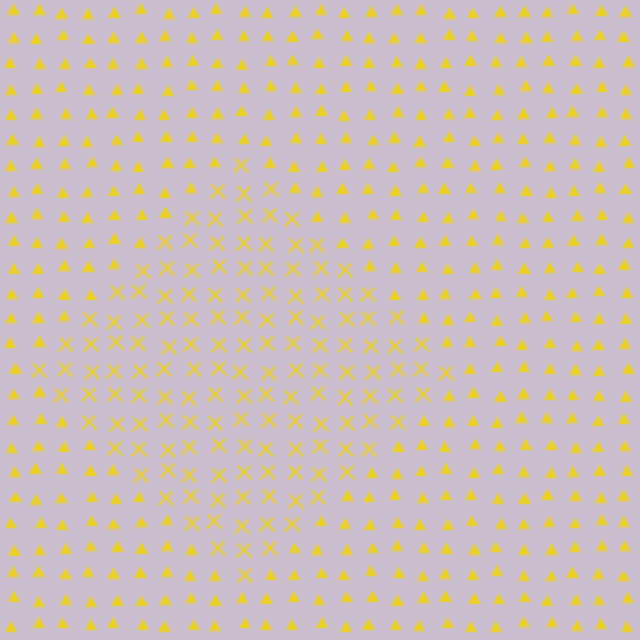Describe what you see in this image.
The image is filled with small yellow elements arranged in a uniform grid. A diamond-shaped region contains X marks, while the surrounding area contains triangles. The boundary is defined purely by the change in element shape.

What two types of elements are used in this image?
The image uses X marks inside the diamond region and triangles outside it.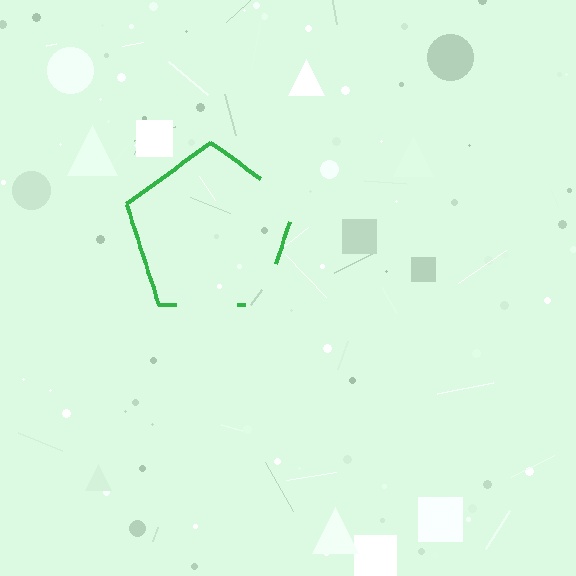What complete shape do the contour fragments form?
The contour fragments form a pentagon.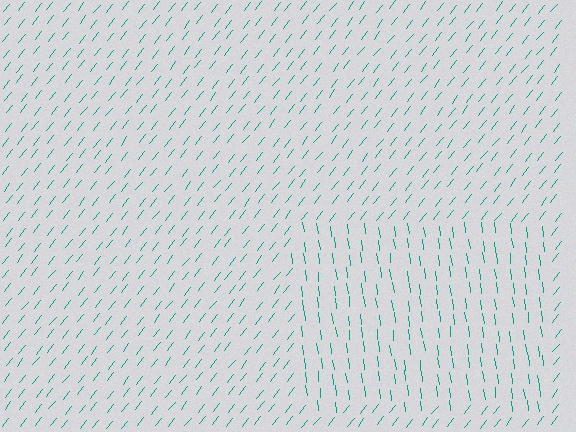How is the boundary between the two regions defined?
The boundary is defined purely by a change in line orientation (approximately 45 degrees difference). All lines are the same color and thickness.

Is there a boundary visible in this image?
Yes, there is a texture boundary formed by a change in line orientation.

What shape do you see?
I see a rectangle.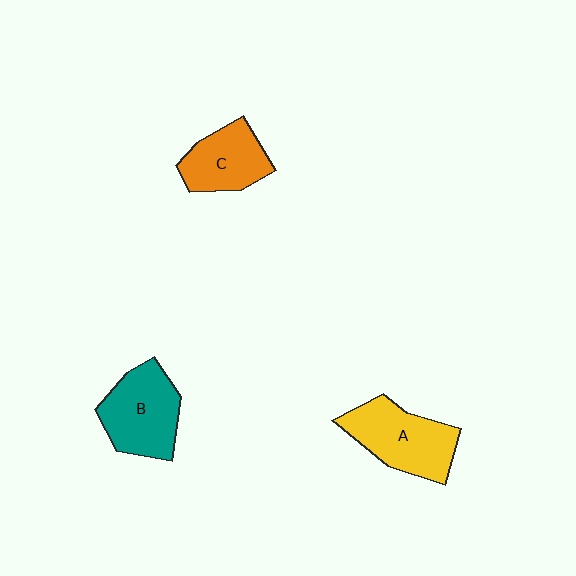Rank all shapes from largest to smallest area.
From largest to smallest: A (yellow), B (teal), C (orange).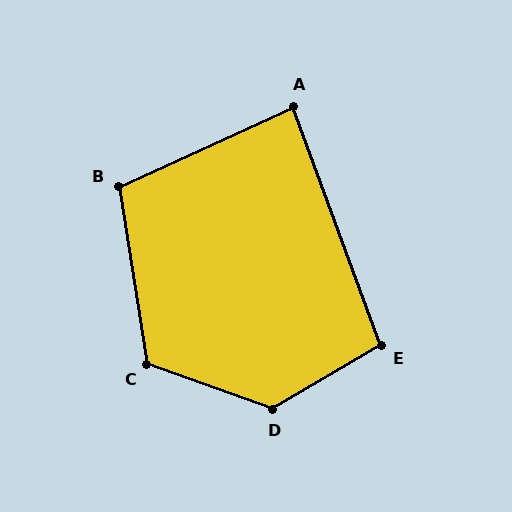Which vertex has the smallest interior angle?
A, at approximately 86 degrees.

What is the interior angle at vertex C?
Approximately 119 degrees (obtuse).